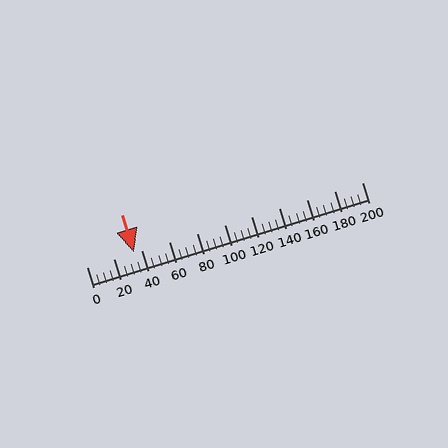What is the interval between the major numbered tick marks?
The major tick marks are spaced 20 units apart.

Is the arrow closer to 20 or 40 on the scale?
The arrow is closer to 40.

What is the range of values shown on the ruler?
The ruler shows values from 0 to 200.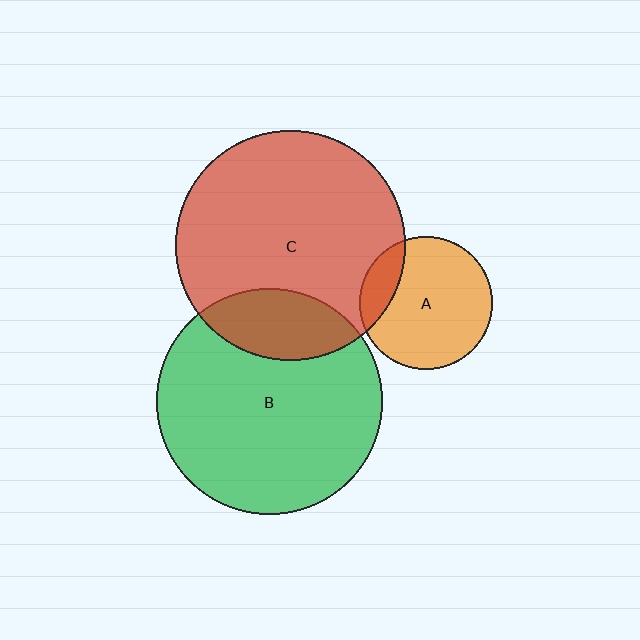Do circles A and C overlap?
Yes.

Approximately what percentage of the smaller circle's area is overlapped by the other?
Approximately 20%.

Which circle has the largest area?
Circle C (red).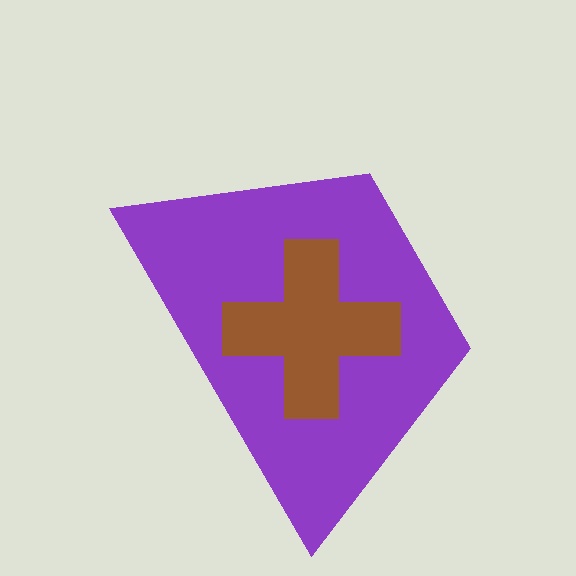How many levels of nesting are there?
2.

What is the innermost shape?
The brown cross.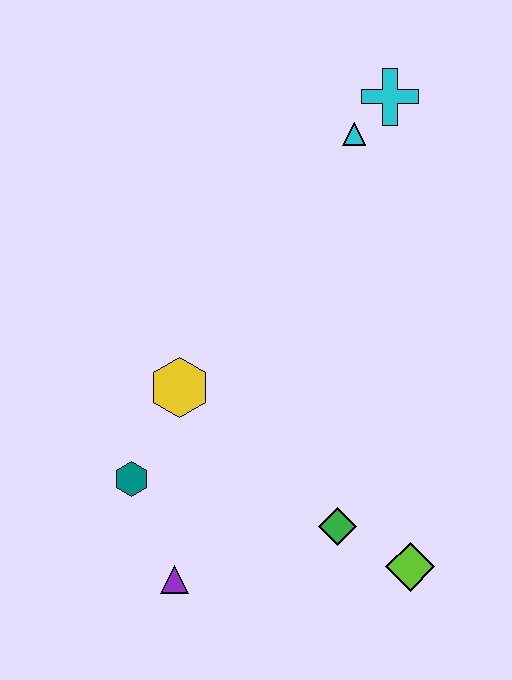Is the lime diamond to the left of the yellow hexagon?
No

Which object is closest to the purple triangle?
The teal hexagon is closest to the purple triangle.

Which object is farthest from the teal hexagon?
The cyan cross is farthest from the teal hexagon.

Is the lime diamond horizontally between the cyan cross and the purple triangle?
No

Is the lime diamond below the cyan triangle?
Yes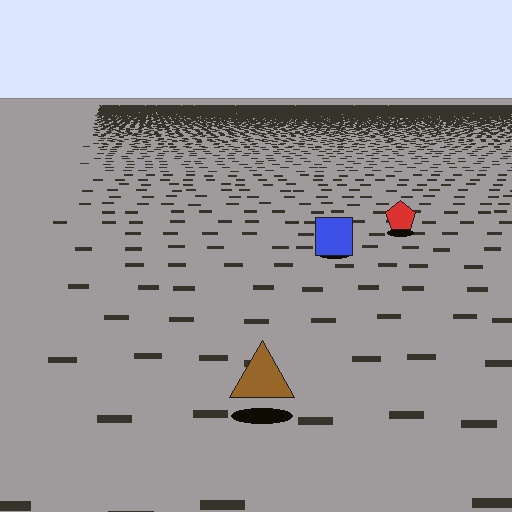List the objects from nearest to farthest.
From nearest to farthest: the brown triangle, the blue square, the red pentagon.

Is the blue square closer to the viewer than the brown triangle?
No. The brown triangle is closer — you can tell from the texture gradient: the ground texture is coarser near it.